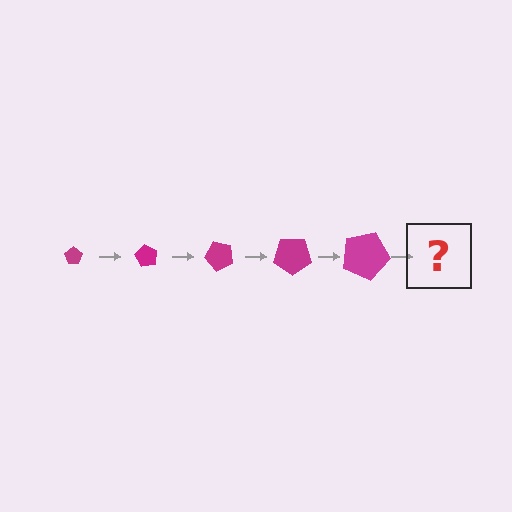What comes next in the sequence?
The next element should be a pentagon, larger than the previous one and rotated 300 degrees from the start.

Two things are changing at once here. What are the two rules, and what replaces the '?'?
The two rules are that the pentagon grows larger each step and it rotates 60 degrees each step. The '?' should be a pentagon, larger than the previous one and rotated 300 degrees from the start.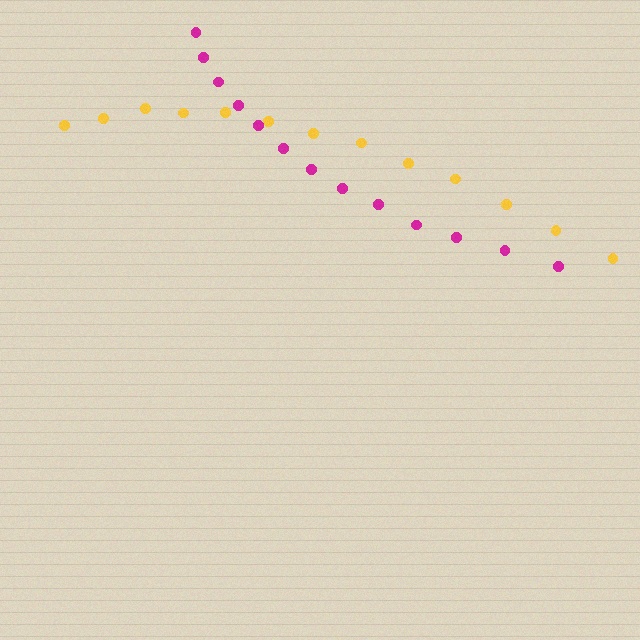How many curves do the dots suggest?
There are 2 distinct paths.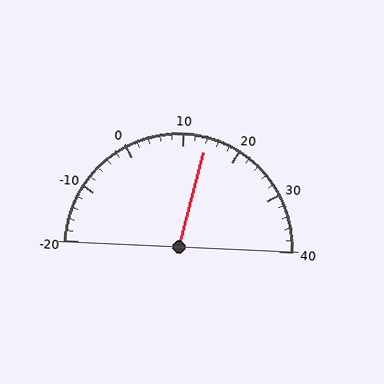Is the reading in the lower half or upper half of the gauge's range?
The reading is in the upper half of the range (-20 to 40).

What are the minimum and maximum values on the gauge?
The gauge ranges from -20 to 40.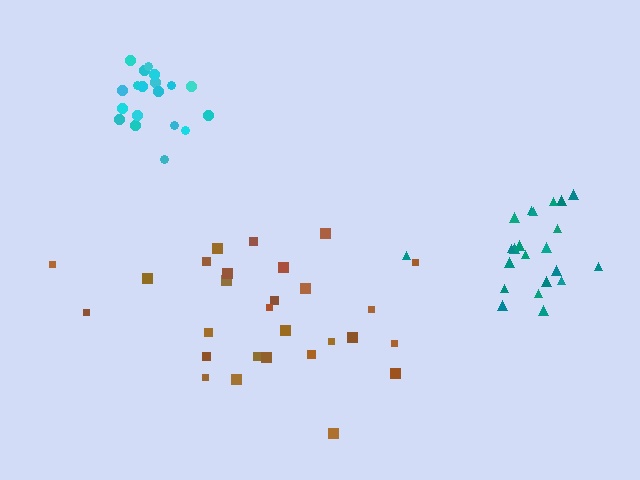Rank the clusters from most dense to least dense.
cyan, teal, brown.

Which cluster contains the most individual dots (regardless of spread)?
Brown (28).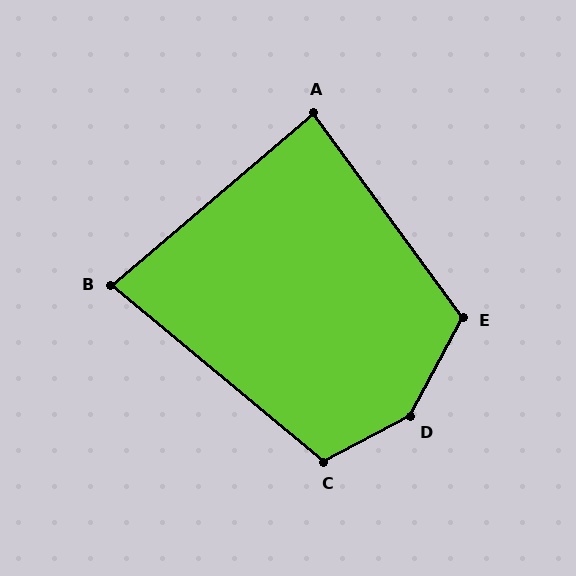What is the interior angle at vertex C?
Approximately 113 degrees (obtuse).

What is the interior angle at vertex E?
Approximately 116 degrees (obtuse).